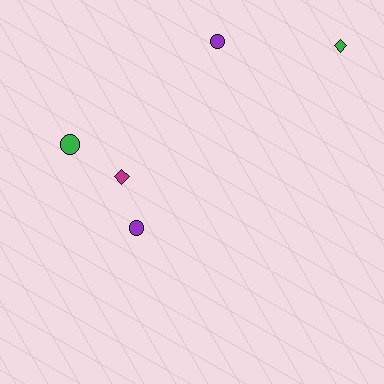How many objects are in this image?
There are 5 objects.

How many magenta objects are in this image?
There is 1 magenta object.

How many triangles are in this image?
There are no triangles.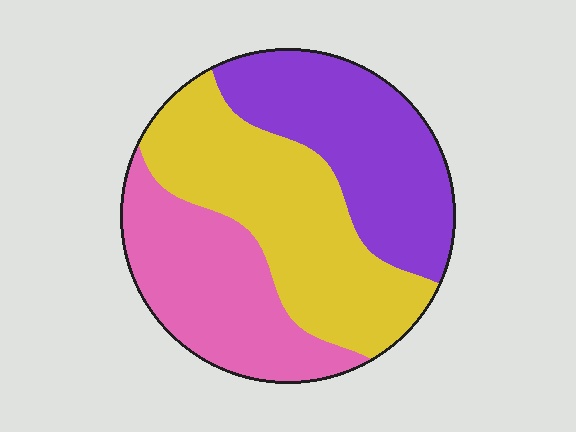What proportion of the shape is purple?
Purple takes up about one third (1/3) of the shape.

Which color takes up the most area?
Yellow, at roughly 40%.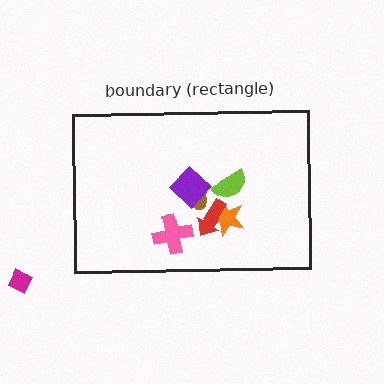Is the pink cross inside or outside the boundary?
Inside.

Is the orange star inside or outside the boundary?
Inside.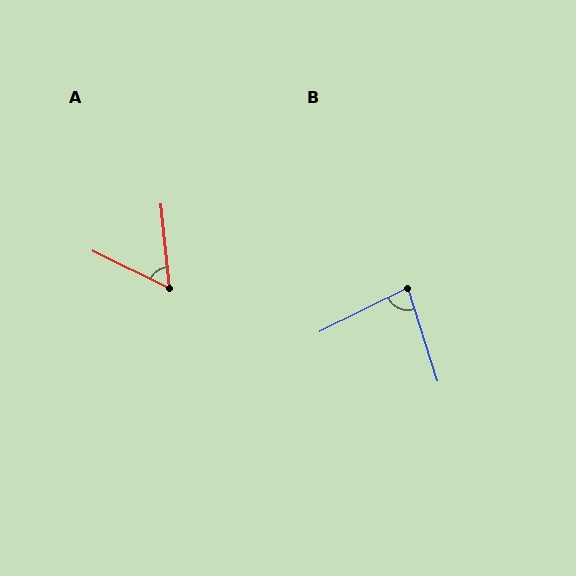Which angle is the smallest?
A, at approximately 59 degrees.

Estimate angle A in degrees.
Approximately 59 degrees.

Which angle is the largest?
B, at approximately 82 degrees.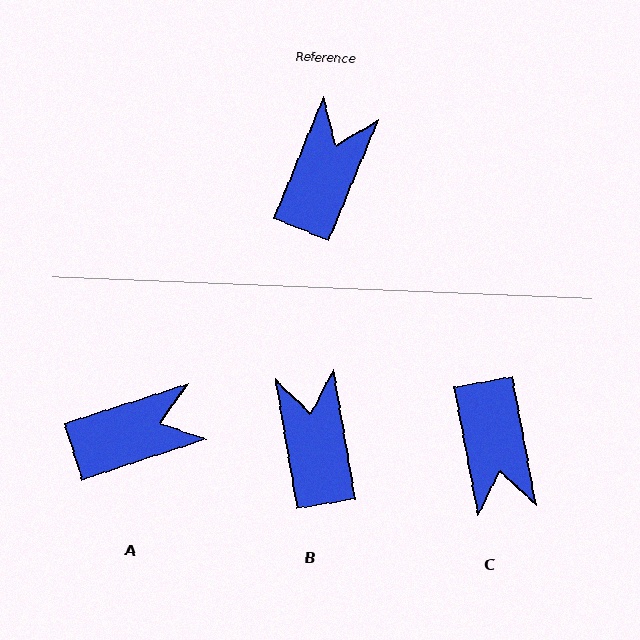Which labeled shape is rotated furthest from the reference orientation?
C, about 147 degrees away.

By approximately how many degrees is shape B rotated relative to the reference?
Approximately 32 degrees counter-clockwise.